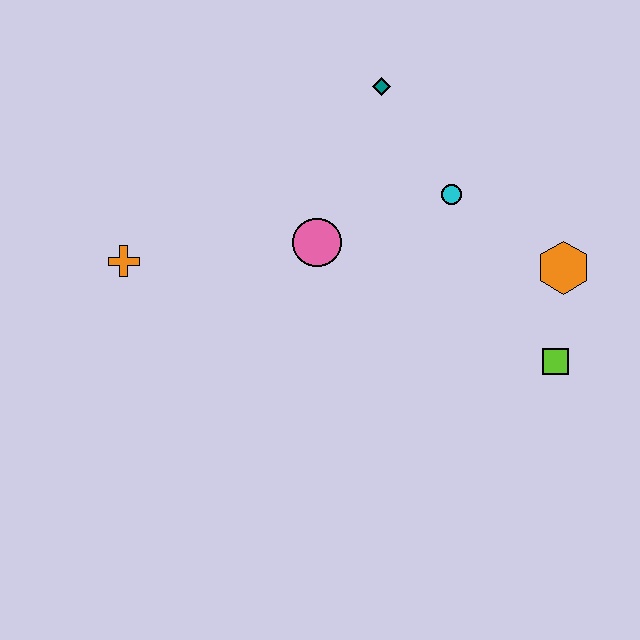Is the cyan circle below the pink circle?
No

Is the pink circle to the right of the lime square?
No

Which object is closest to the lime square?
The orange hexagon is closest to the lime square.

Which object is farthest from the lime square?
The orange cross is farthest from the lime square.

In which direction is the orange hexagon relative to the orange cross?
The orange hexagon is to the right of the orange cross.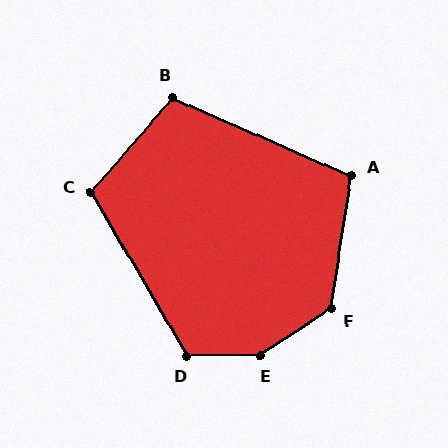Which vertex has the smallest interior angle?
A, at approximately 105 degrees.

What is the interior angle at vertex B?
Approximately 107 degrees (obtuse).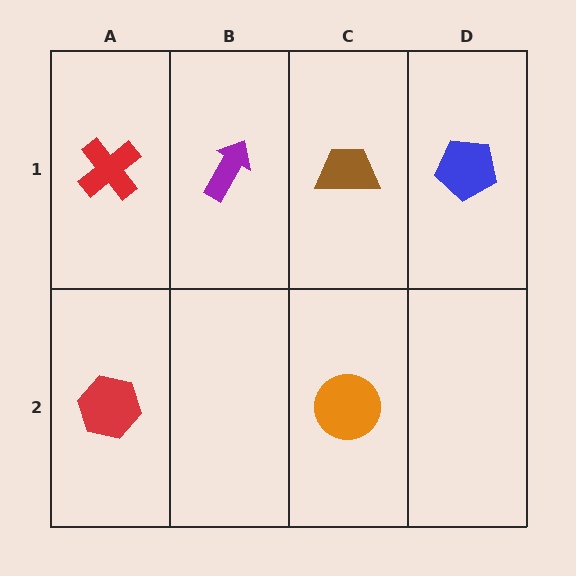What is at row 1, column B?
A purple arrow.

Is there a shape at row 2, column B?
No, that cell is empty.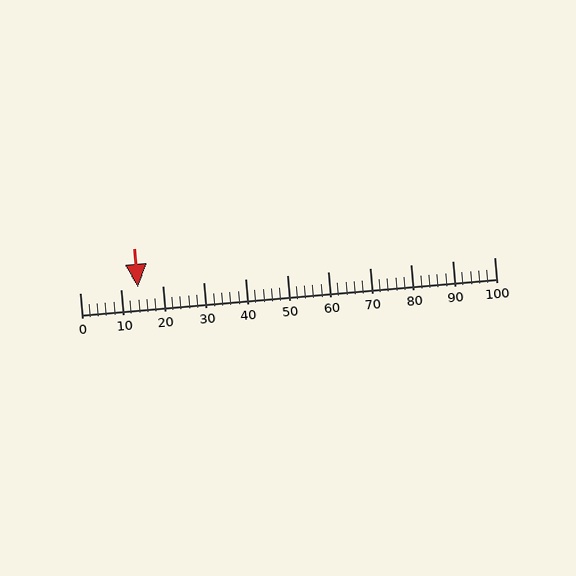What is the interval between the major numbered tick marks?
The major tick marks are spaced 10 units apart.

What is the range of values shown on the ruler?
The ruler shows values from 0 to 100.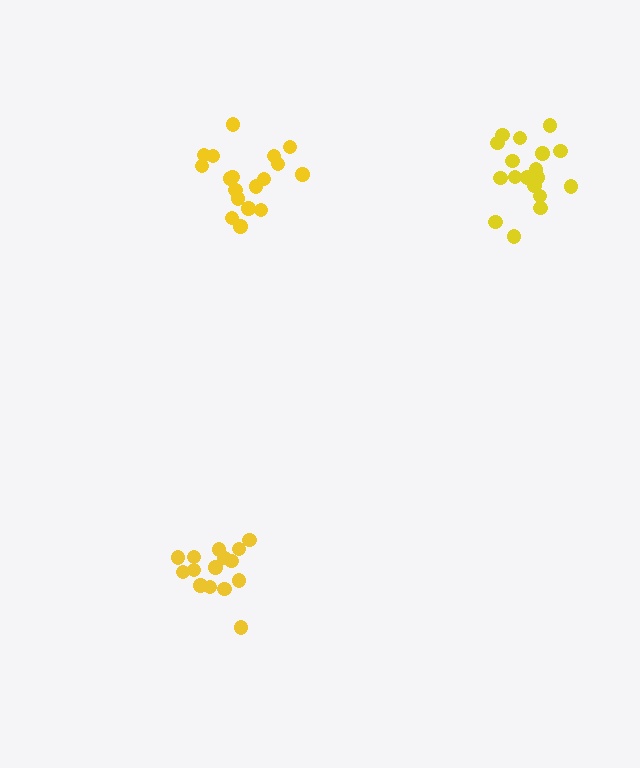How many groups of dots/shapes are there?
There are 3 groups.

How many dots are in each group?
Group 1: 15 dots, Group 2: 18 dots, Group 3: 19 dots (52 total).